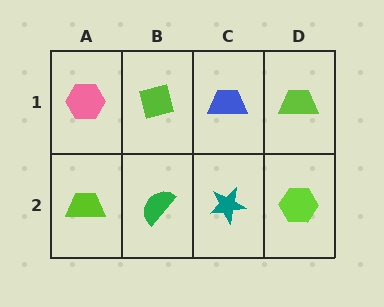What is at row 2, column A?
A lime trapezoid.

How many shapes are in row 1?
4 shapes.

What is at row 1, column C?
A blue trapezoid.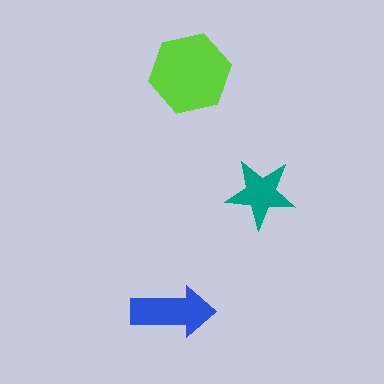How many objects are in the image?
There are 3 objects in the image.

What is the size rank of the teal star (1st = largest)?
3rd.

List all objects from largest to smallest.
The lime hexagon, the blue arrow, the teal star.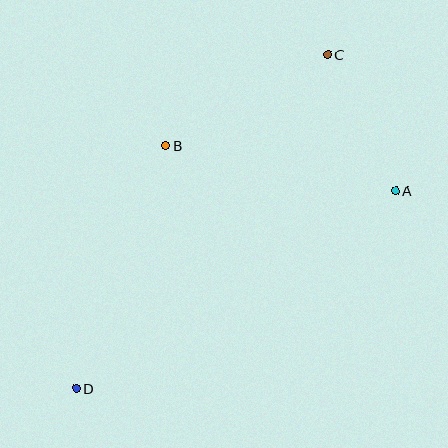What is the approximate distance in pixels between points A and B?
The distance between A and B is approximately 234 pixels.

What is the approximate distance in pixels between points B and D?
The distance between B and D is approximately 259 pixels.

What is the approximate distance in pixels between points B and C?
The distance between B and C is approximately 186 pixels.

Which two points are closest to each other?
Points A and C are closest to each other.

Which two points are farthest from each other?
Points C and D are farthest from each other.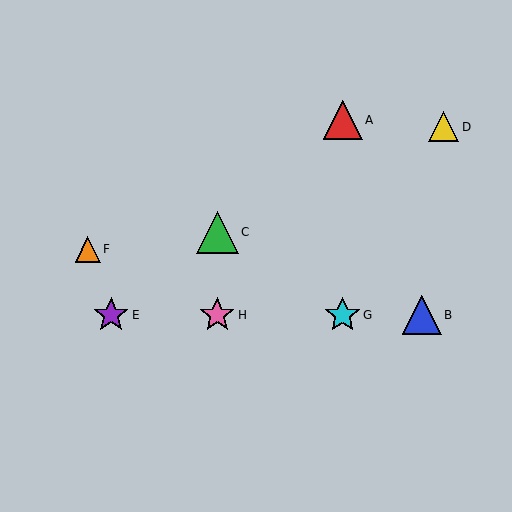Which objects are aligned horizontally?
Objects B, E, G, H are aligned horizontally.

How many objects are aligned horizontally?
4 objects (B, E, G, H) are aligned horizontally.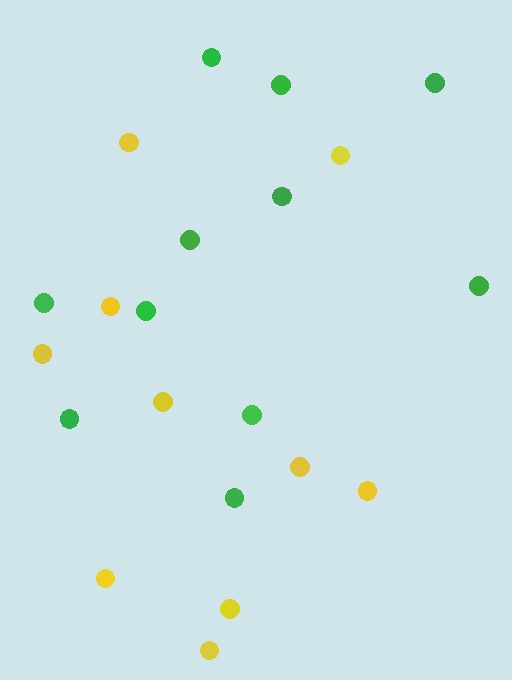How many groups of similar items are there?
There are 2 groups: one group of green circles (11) and one group of yellow circles (10).